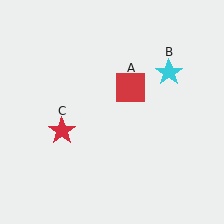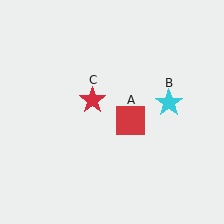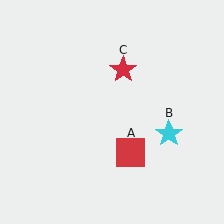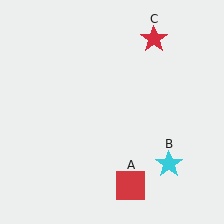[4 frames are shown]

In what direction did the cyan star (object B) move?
The cyan star (object B) moved down.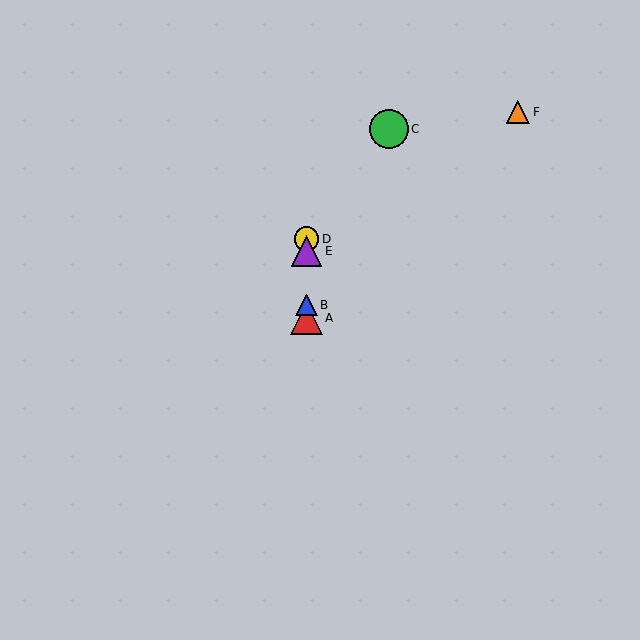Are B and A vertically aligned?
Yes, both are at x≈306.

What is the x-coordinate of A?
Object A is at x≈306.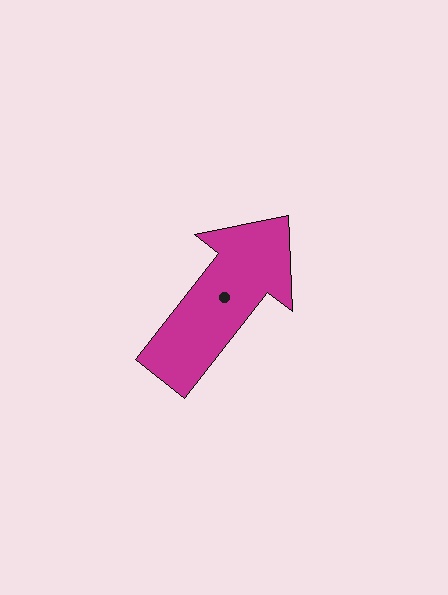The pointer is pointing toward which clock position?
Roughly 1 o'clock.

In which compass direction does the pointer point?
Northeast.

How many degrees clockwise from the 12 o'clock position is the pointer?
Approximately 38 degrees.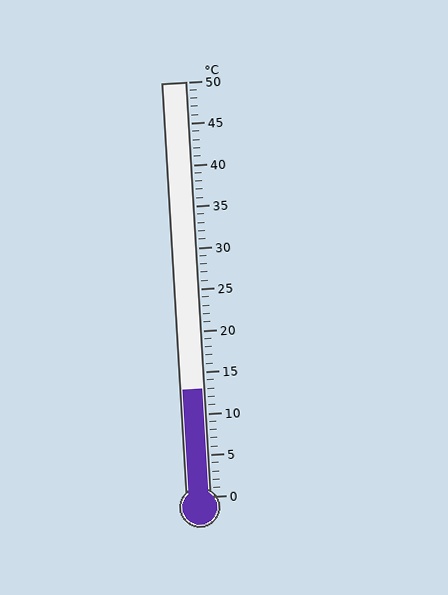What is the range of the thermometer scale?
The thermometer scale ranges from 0°C to 50°C.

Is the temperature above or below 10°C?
The temperature is above 10°C.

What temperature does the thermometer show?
The thermometer shows approximately 13°C.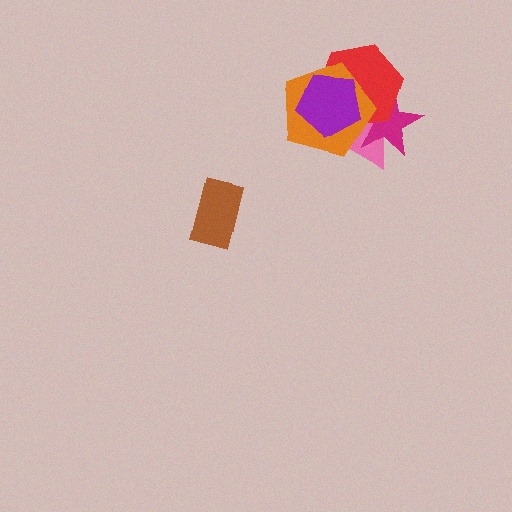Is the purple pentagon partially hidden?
No, no other shape covers it.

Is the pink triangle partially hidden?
Yes, it is partially covered by another shape.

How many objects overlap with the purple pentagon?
4 objects overlap with the purple pentagon.